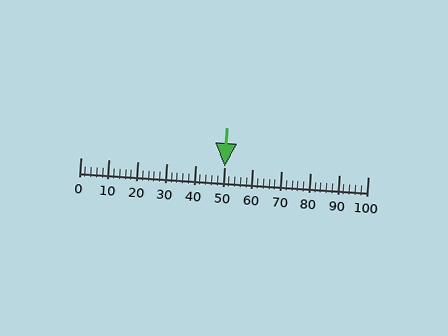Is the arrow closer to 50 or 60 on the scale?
The arrow is closer to 50.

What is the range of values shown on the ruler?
The ruler shows values from 0 to 100.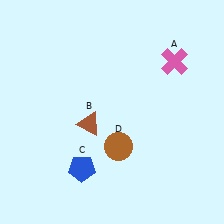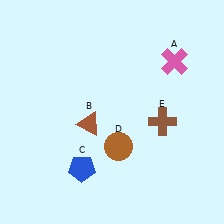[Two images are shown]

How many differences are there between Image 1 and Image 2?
There is 1 difference between the two images.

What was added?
A brown cross (E) was added in Image 2.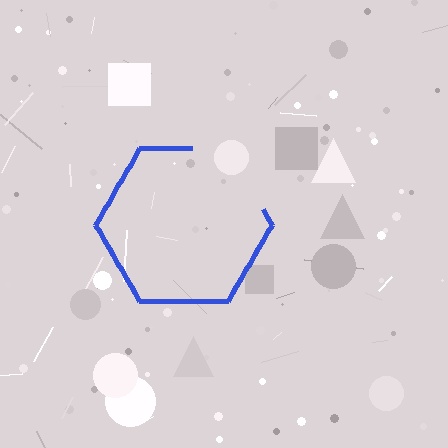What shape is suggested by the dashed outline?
The dashed outline suggests a hexagon.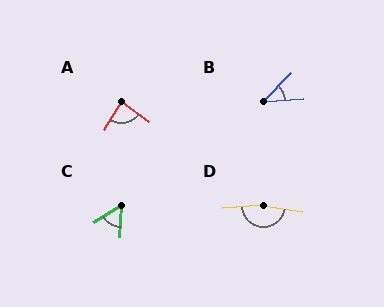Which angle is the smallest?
B, at approximately 41 degrees.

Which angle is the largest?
D, at approximately 166 degrees.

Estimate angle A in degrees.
Approximately 85 degrees.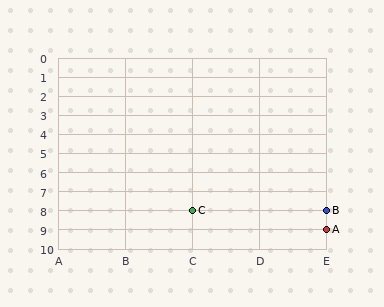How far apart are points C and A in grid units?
Points C and A are 2 columns and 1 row apart (about 2.2 grid units diagonally).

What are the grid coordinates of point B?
Point B is at grid coordinates (E, 8).